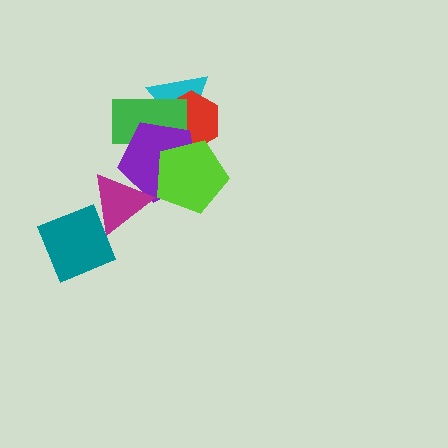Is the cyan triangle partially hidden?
Yes, it is partially covered by another shape.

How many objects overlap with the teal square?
0 objects overlap with the teal square.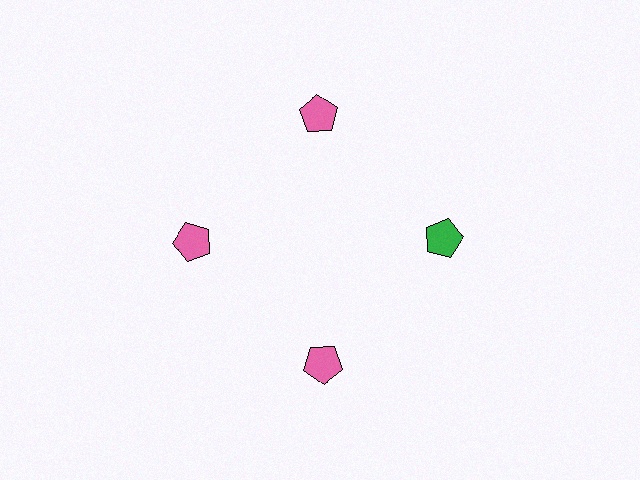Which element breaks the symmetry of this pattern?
The green pentagon at roughly the 3 o'clock position breaks the symmetry. All other shapes are pink pentagons.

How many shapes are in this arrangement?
There are 4 shapes arranged in a ring pattern.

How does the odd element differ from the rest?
It has a different color: green instead of pink.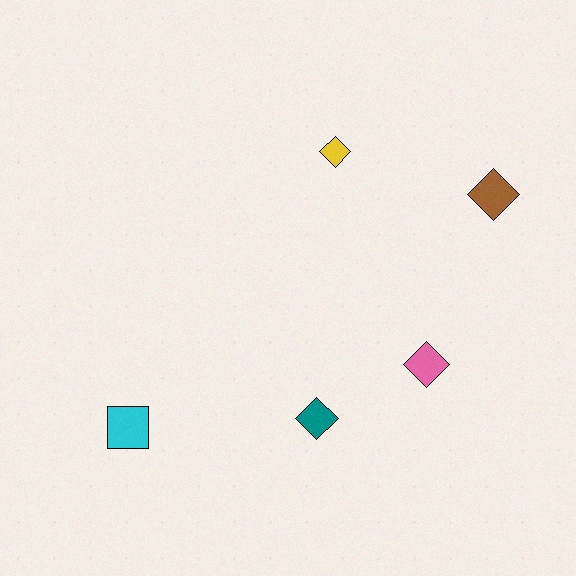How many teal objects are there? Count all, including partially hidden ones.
There is 1 teal object.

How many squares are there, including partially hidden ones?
There is 1 square.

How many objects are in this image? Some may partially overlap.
There are 5 objects.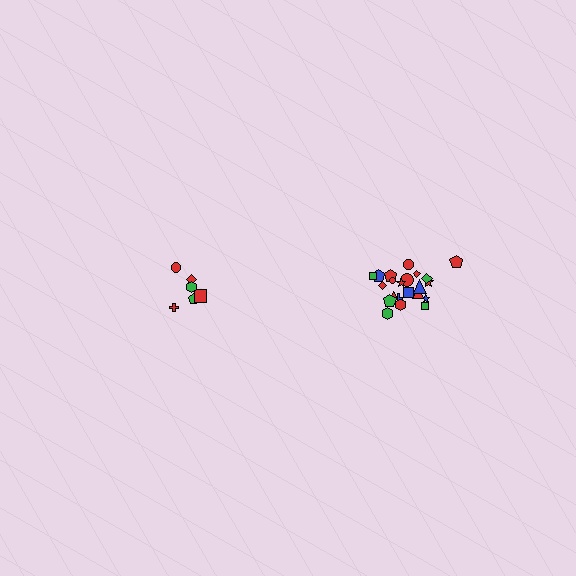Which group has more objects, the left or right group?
The right group.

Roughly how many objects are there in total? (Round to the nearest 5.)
Roughly 30 objects in total.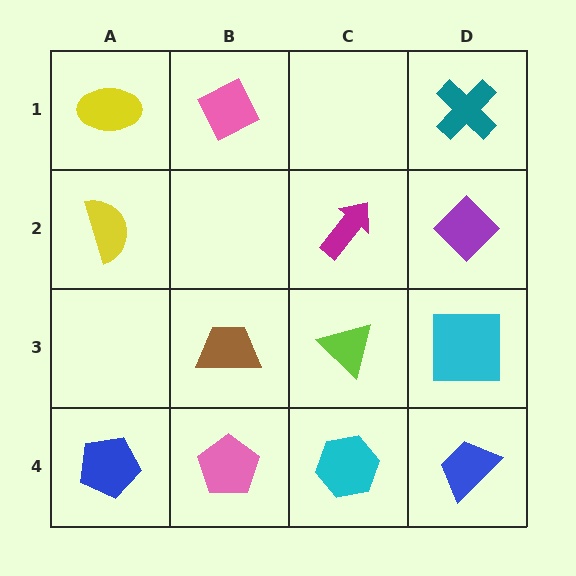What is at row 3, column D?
A cyan square.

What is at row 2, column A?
A yellow semicircle.